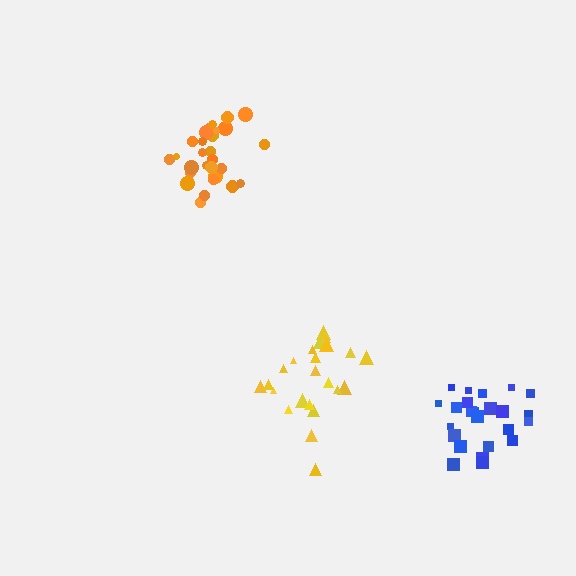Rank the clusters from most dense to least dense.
orange, blue, yellow.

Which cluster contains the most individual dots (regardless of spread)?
Orange (30).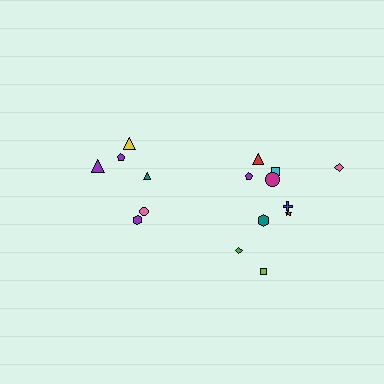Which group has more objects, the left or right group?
The right group.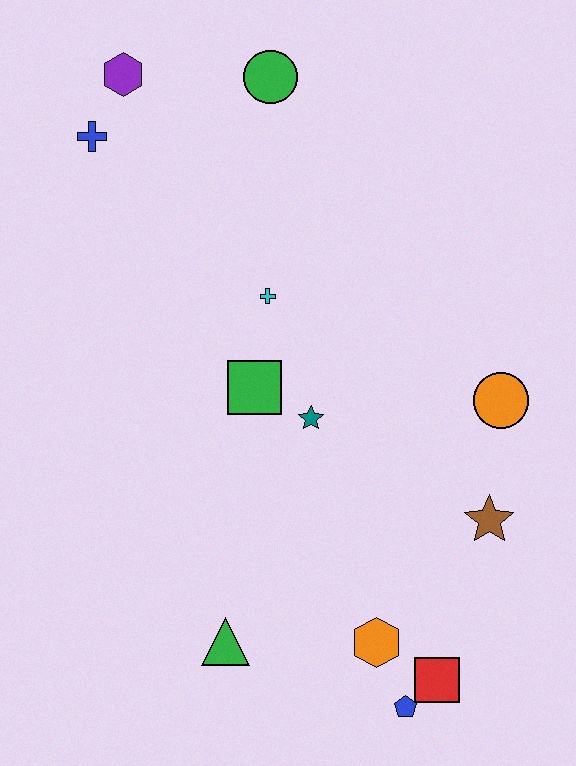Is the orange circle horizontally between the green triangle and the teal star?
No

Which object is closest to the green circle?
The purple hexagon is closest to the green circle.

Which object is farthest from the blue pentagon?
The purple hexagon is farthest from the blue pentagon.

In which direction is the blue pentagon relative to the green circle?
The blue pentagon is below the green circle.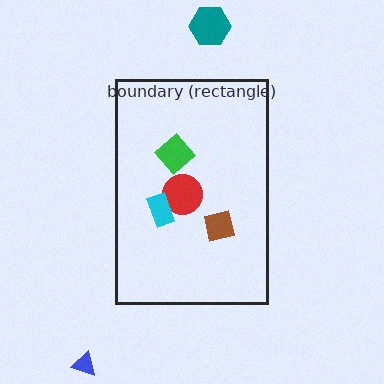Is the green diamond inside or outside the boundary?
Inside.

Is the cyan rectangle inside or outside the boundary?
Inside.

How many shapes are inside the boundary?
4 inside, 2 outside.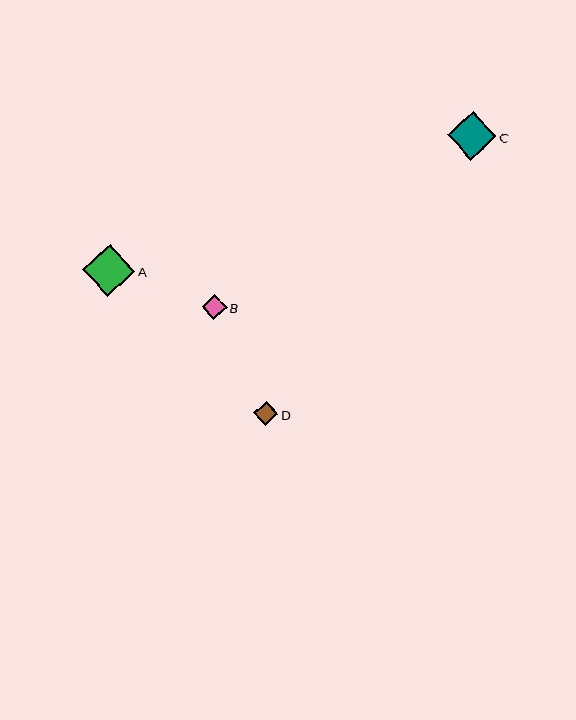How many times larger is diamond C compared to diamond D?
Diamond C is approximately 2.0 times the size of diamond D.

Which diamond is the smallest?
Diamond D is the smallest with a size of approximately 24 pixels.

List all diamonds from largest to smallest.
From largest to smallest: A, C, B, D.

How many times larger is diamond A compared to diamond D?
Diamond A is approximately 2.2 times the size of diamond D.